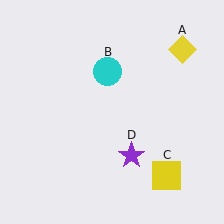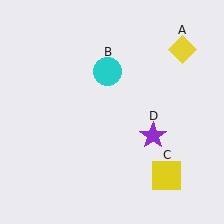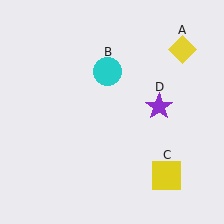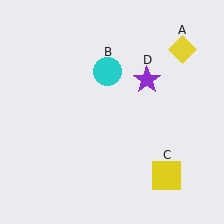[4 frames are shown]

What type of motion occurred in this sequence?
The purple star (object D) rotated counterclockwise around the center of the scene.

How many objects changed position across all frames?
1 object changed position: purple star (object D).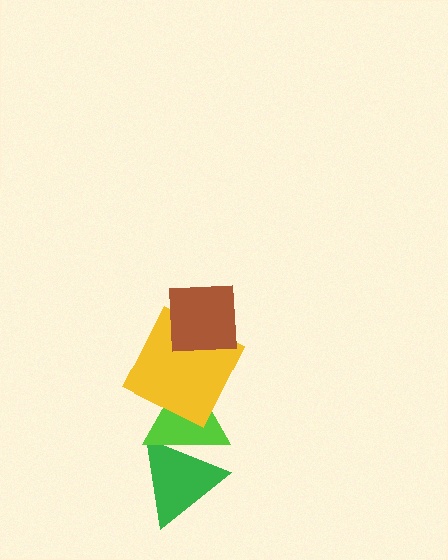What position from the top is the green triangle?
The green triangle is 4th from the top.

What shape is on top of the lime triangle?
The yellow square is on top of the lime triangle.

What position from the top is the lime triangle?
The lime triangle is 3rd from the top.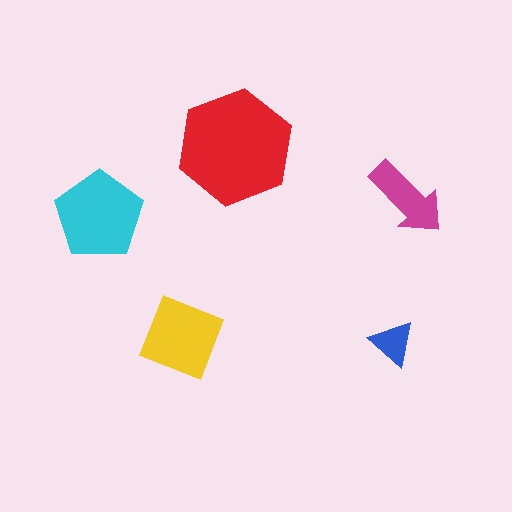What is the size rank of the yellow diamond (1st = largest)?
3rd.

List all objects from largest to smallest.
The red hexagon, the cyan pentagon, the yellow diamond, the magenta arrow, the blue triangle.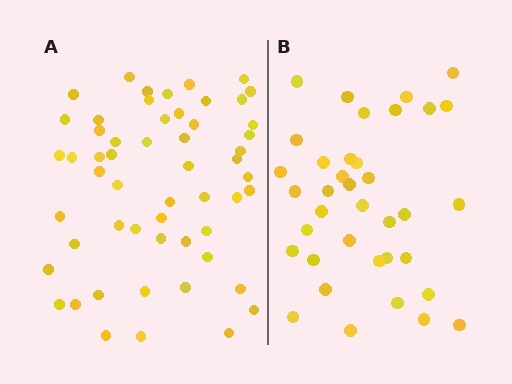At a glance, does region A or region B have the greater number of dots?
Region A (the left region) has more dots.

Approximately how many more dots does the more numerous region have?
Region A has approximately 20 more dots than region B.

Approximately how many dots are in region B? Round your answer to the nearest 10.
About 40 dots. (The exact count is 37, which rounds to 40.)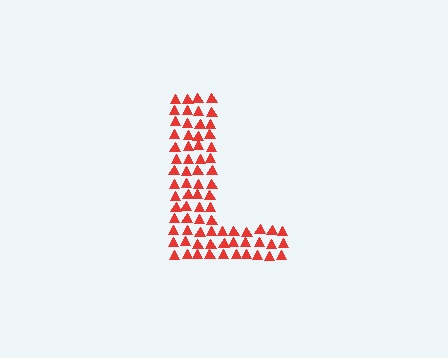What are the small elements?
The small elements are triangles.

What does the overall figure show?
The overall figure shows the letter L.